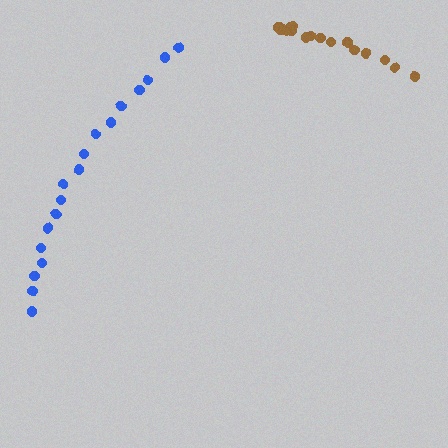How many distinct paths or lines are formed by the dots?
There are 2 distinct paths.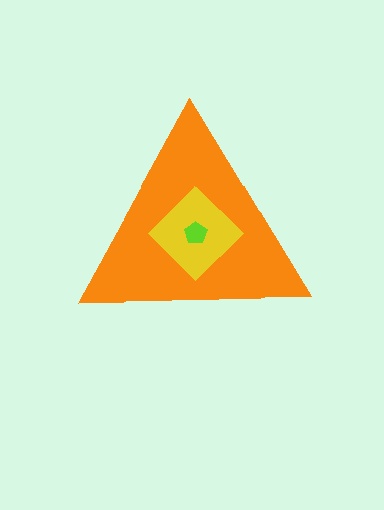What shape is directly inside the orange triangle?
The yellow diamond.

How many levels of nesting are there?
3.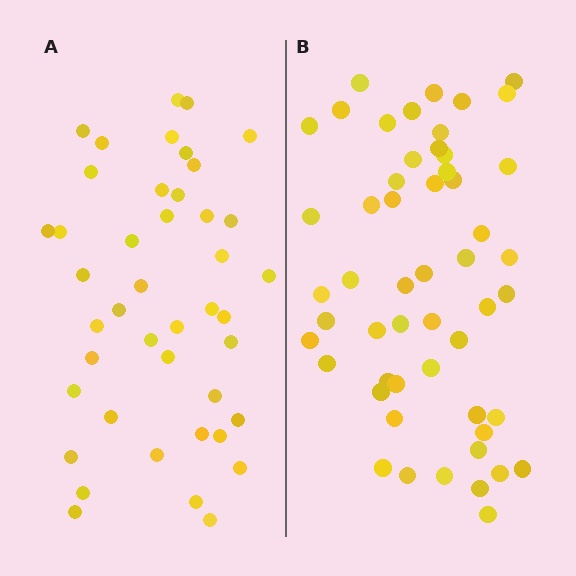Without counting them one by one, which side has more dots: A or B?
Region B (the right region) has more dots.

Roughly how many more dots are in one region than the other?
Region B has roughly 10 or so more dots than region A.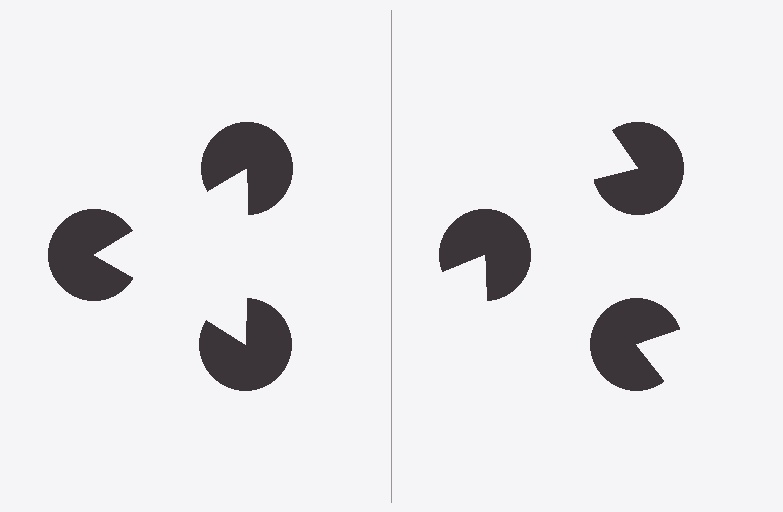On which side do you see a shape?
An illusory triangle appears on the left side. On the right side the wedge cuts are rotated, so no coherent shape forms.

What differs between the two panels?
The pac-man discs are positioned identically on both sides; only the wedge orientations differ. On the left they align to a triangle; on the right they are misaligned.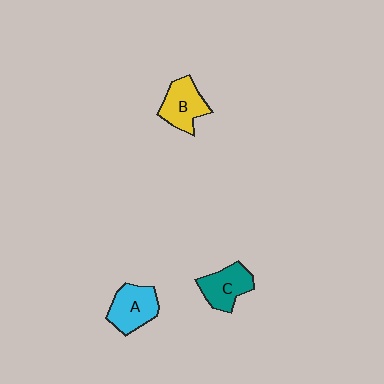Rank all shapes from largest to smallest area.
From largest to smallest: A (cyan), B (yellow), C (teal).